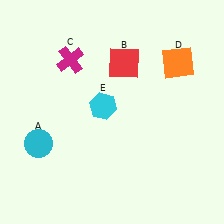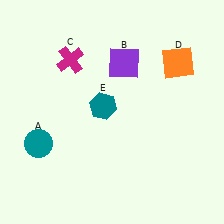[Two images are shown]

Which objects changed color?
A changed from cyan to teal. B changed from red to purple. E changed from cyan to teal.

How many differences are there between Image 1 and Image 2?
There are 3 differences between the two images.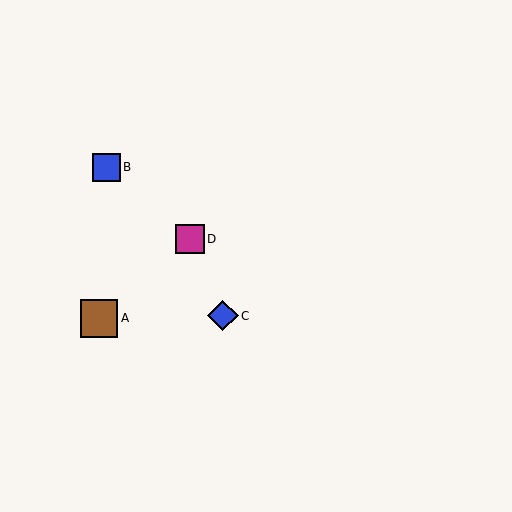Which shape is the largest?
The brown square (labeled A) is the largest.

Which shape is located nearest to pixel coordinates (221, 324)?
The blue diamond (labeled C) at (223, 316) is nearest to that location.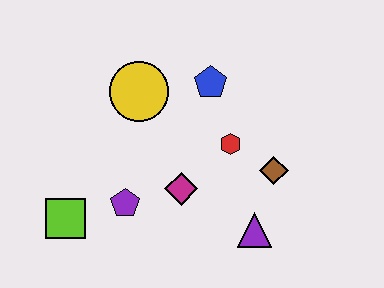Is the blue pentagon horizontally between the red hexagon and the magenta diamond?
Yes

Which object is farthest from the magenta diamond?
The lime square is farthest from the magenta diamond.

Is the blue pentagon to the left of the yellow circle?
No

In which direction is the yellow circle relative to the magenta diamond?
The yellow circle is above the magenta diamond.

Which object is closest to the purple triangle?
The brown diamond is closest to the purple triangle.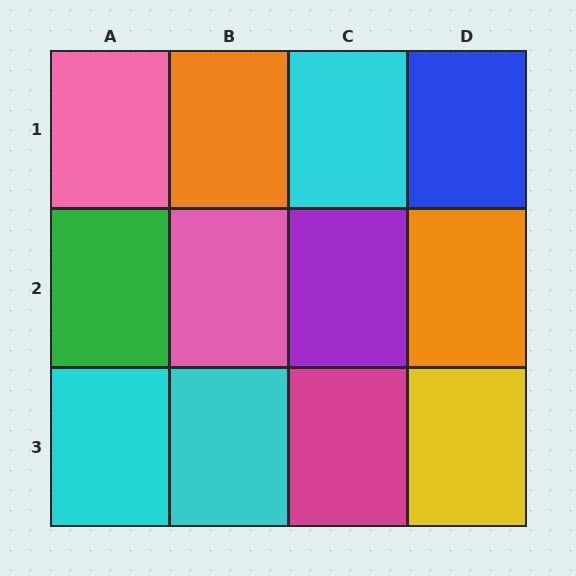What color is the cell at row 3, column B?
Cyan.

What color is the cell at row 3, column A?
Cyan.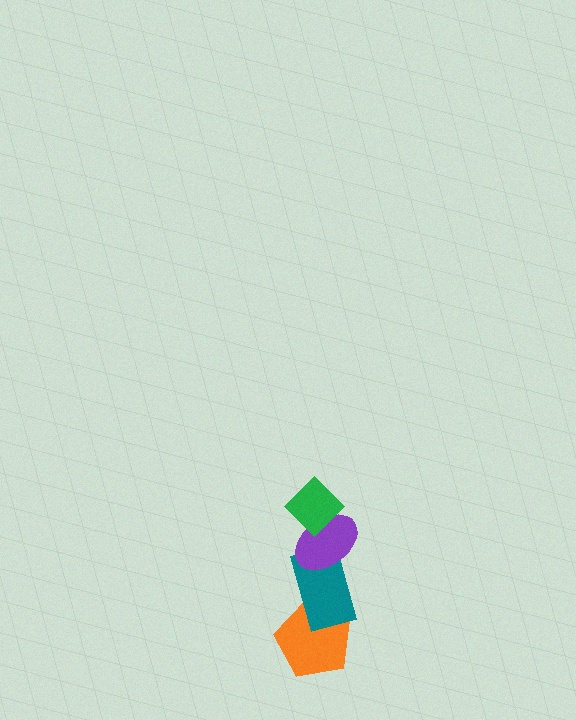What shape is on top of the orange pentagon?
The teal rectangle is on top of the orange pentagon.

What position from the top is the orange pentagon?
The orange pentagon is 4th from the top.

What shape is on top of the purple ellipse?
The green diamond is on top of the purple ellipse.